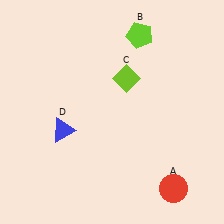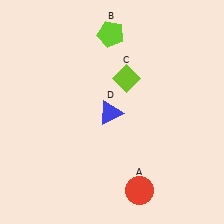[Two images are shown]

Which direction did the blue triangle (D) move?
The blue triangle (D) moved right.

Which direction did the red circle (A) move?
The red circle (A) moved left.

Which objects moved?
The objects that moved are: the red circle (A), the lime pentagon (B), the blue triangle (D).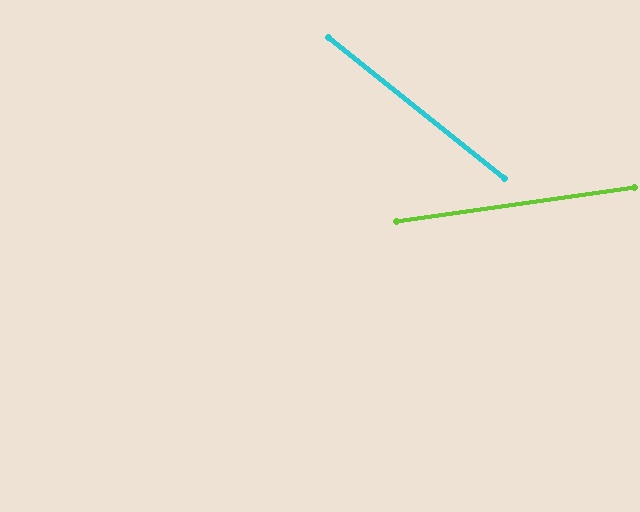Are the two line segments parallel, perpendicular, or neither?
Neither parallel nor perpendicular — they differ by about 47°.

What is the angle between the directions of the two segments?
Approximately 47 degrees.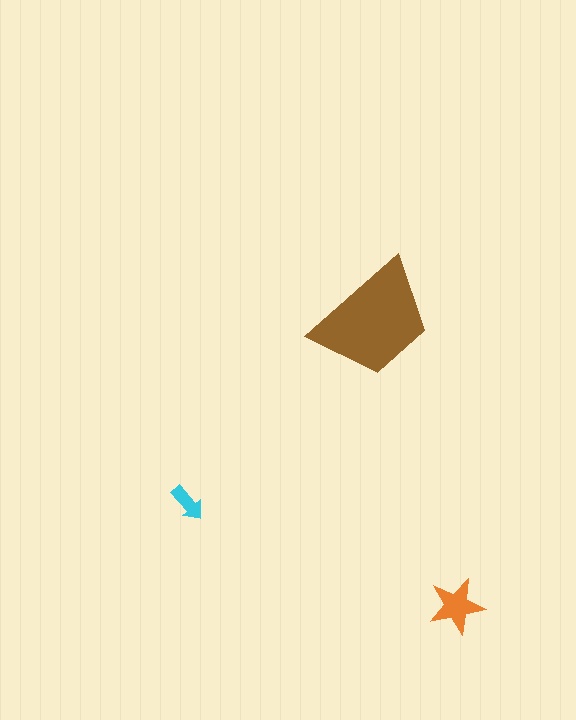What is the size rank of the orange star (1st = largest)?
2nd.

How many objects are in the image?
There are 3 objects in the image.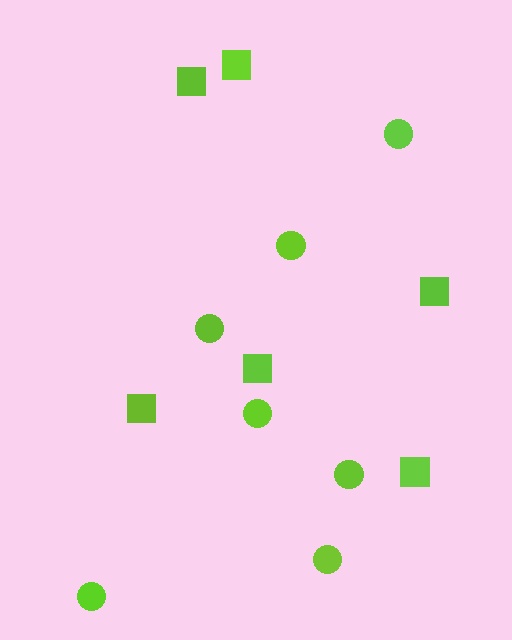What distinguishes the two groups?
There are 2 groups: one group of circles (7) and one group of squares (6).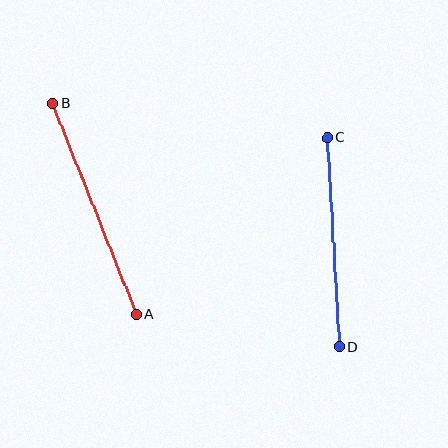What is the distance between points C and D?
The distance is approximately 210 pixels.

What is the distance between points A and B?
The distance is approximately 227 pixels.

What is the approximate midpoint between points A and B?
The midpoint is at approximately (95, 209) pixels.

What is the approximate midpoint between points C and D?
The midpoint is at approximately (333, 242) pixels.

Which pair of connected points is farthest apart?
Points A and B are farthest apart.